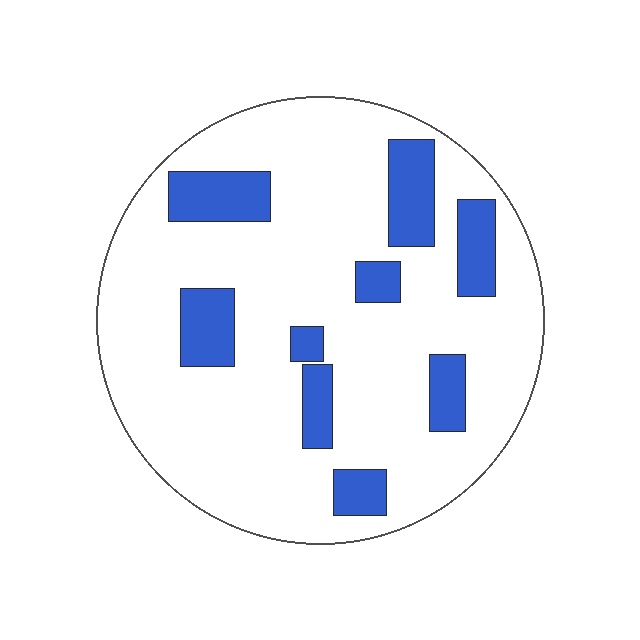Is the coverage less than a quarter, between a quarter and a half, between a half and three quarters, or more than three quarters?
Less than a quarter.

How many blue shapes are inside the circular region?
9.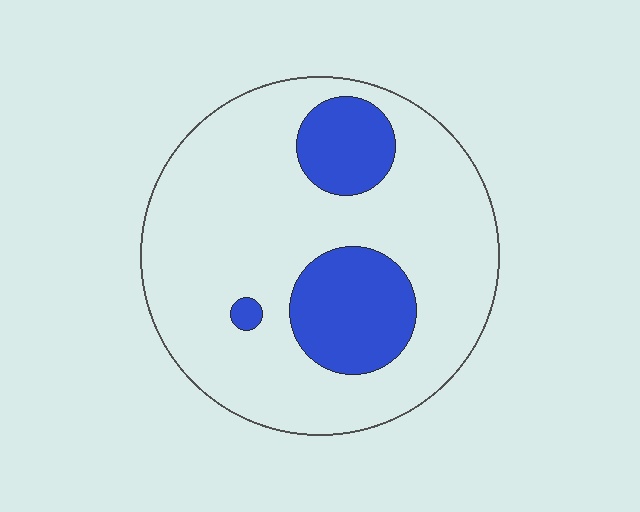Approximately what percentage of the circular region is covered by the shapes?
Approximately 20%.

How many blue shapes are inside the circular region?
3.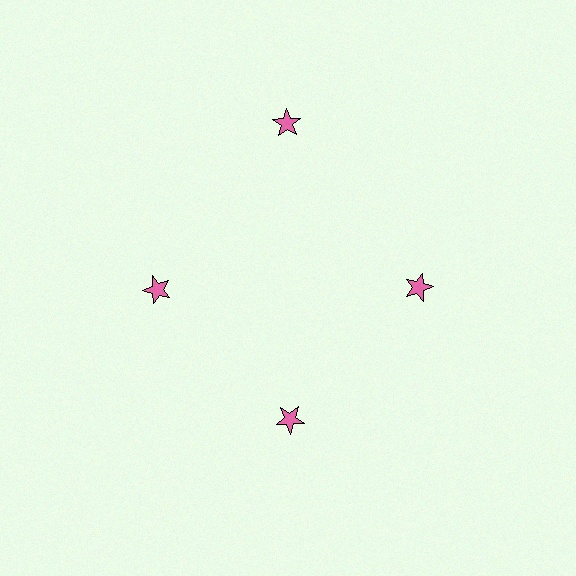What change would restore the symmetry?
The symmetry would be restored by moving it inward, back onto the ring so that all 4 stars sit at equal angles and equal distance from the center.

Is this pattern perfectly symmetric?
No. The 4 pink stars are arranged in a ring, but one element near the 12 o'clock position is pushed outward from the center, breaking the 4-fold rotational symmetry.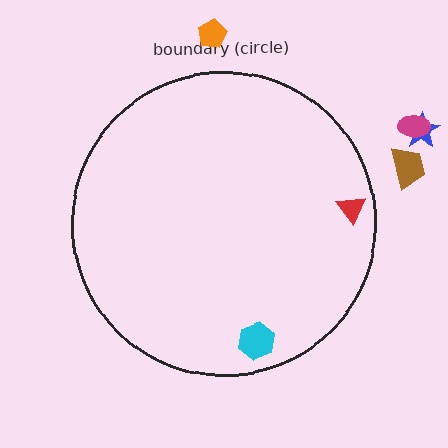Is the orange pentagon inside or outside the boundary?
Outside.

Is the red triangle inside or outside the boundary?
Inside.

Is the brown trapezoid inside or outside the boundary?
Outside.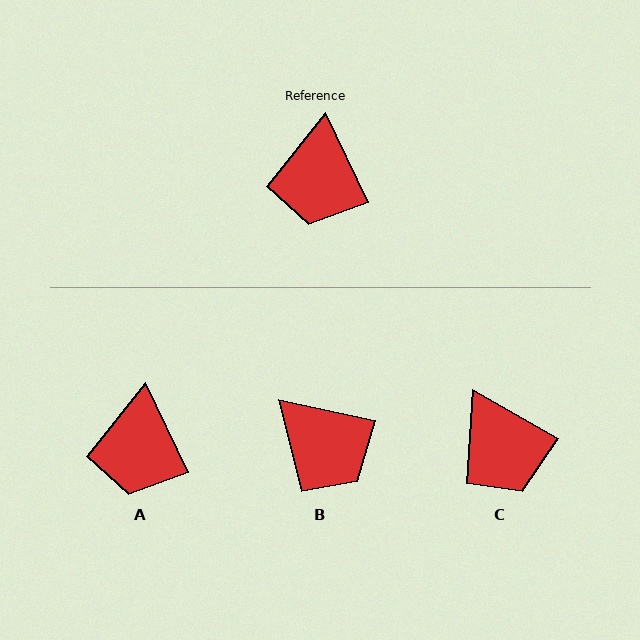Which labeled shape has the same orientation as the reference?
A.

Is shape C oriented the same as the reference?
No, it is off by about 35 degrees.